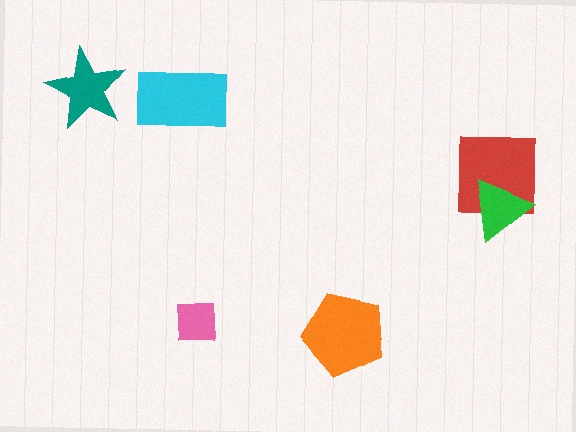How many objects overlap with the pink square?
0 objects overlap with the pink square.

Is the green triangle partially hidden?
No, no other shape covers it.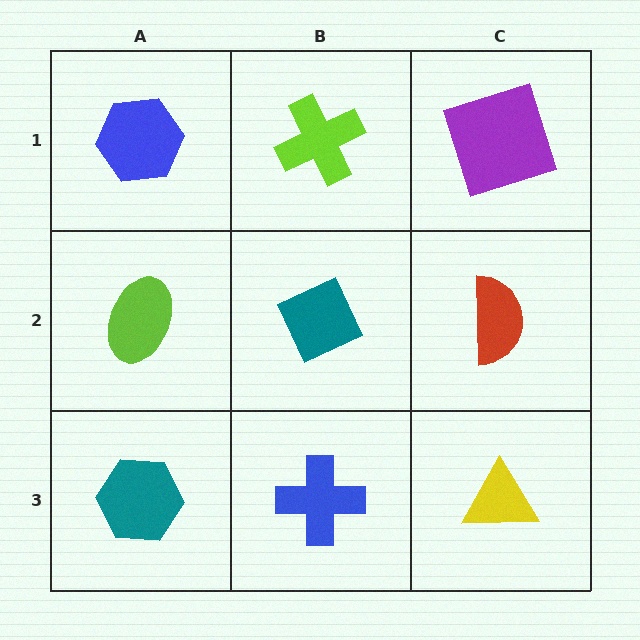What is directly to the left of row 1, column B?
A blue hexagon.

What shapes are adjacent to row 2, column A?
A blue hexagon (row 1, column A), a teal hexagon (row 3, column A), a teal diamond (row 2, column B).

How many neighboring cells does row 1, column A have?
2.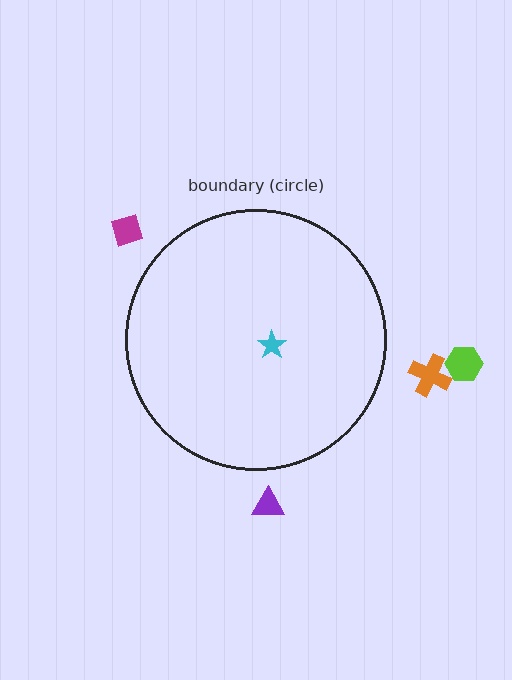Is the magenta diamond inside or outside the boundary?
Outside.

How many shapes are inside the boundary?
1 inside, 4 outside.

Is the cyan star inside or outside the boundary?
Inside.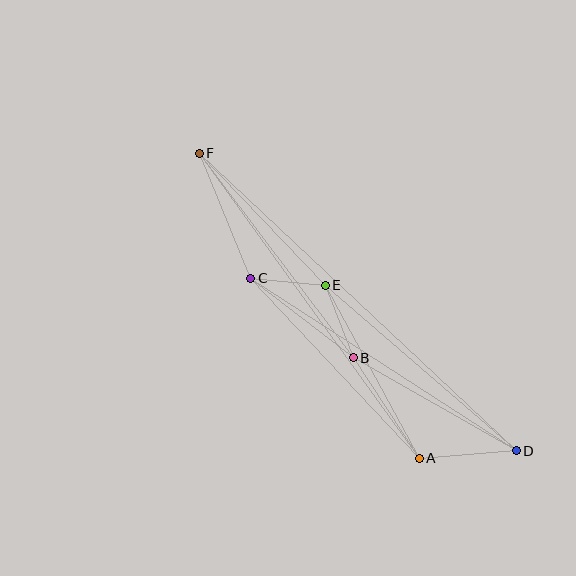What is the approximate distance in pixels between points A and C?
The distance between A and C is approximately 247 pixels.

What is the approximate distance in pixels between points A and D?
The distance between A and D is approximately 97 pixels.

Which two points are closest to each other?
Points C and E are closest to each other.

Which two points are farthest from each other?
Points D and F are farthest from each other.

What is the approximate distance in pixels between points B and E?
The distance between B and E is approximately 78 pixels.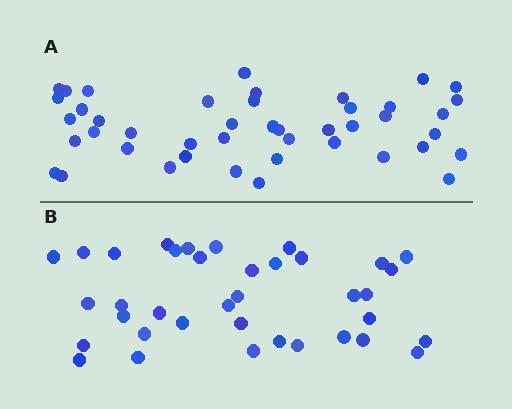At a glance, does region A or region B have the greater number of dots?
Region A (the top region) has more dots.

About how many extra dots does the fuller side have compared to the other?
Region A has roughly 8 or so more dots than region B.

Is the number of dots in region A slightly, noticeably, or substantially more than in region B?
Region A has only slightly more — the two regions are fairly close. The ratio is roughly 1.2 to 1.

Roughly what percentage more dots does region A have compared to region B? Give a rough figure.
About 20% more.